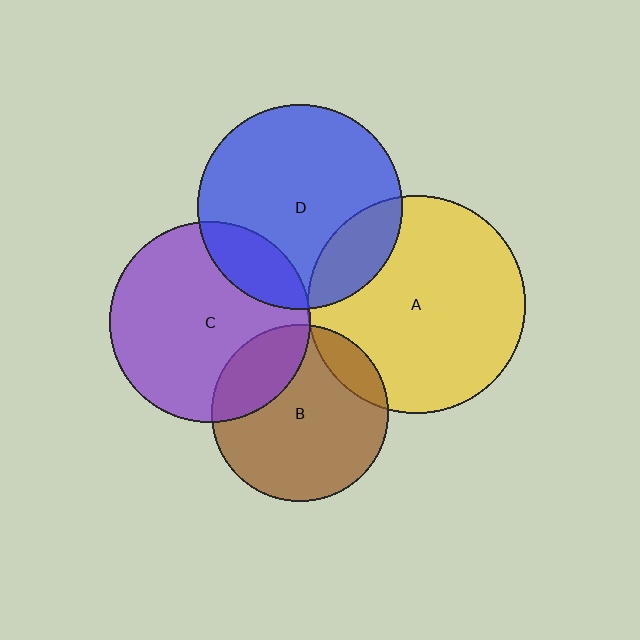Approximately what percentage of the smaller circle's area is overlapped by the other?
Approximately 15%.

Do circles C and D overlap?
Yes.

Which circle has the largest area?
Circle A (yellow).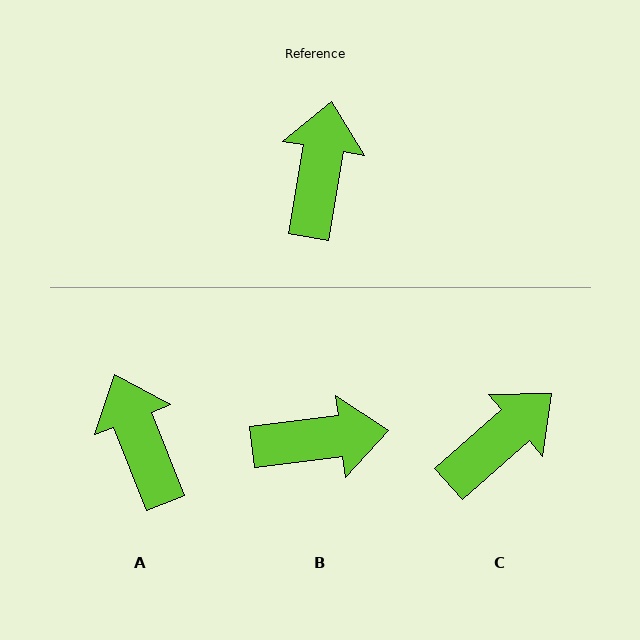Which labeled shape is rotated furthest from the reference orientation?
B, about 74 degrees away.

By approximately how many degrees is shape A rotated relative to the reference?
Approximately 31 degrees counter-clockwise.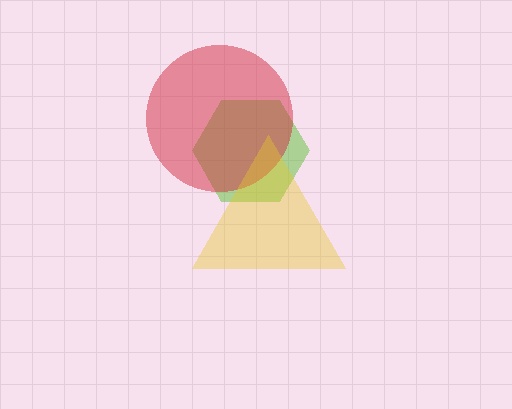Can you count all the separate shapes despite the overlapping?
Yes, there are 3 separate shapes.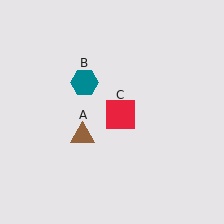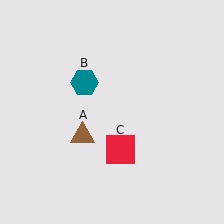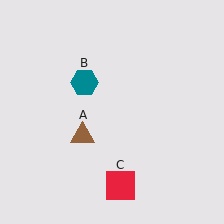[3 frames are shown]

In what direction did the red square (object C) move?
The red square (object C) moved down.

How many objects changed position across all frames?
1 object changed position: red square (object C).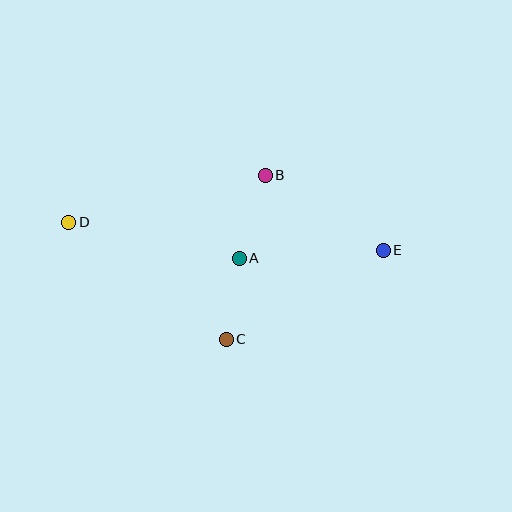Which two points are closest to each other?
Points A and C are closest to each other.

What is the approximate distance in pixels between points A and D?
The distance between A and D is approximately 174 pixels.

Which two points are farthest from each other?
Points D and E are farthest from each other.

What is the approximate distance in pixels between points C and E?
The distance between C and E is approximately 180 pixels.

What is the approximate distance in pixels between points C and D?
The distance between C and D is approximately 196 pixels.